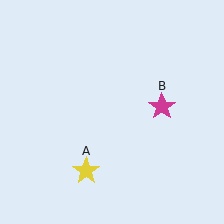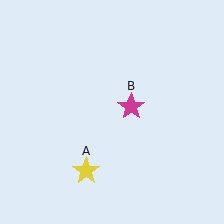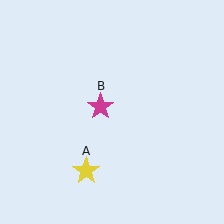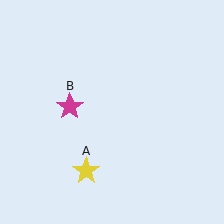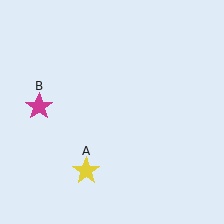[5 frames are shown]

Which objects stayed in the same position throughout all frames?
Yellow star (object A) remained stationary.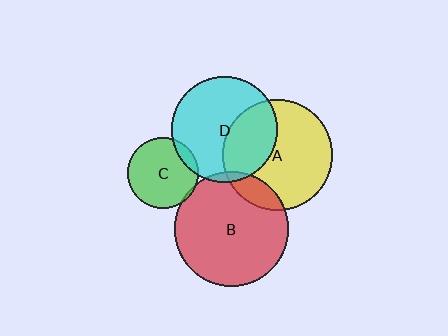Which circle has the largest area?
Circle B (red).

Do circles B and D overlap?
Yes.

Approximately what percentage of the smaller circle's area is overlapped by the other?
Approximately 5%.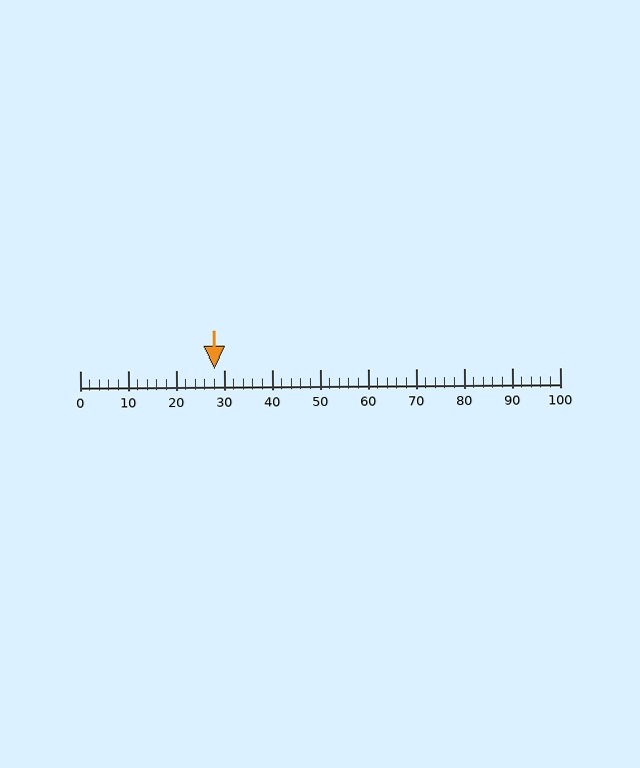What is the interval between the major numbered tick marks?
The major tick marks are spaced 10 units apart.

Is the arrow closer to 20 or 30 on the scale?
The arrow is closer to 30.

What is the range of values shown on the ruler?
The ruler shows values from 0 to 100.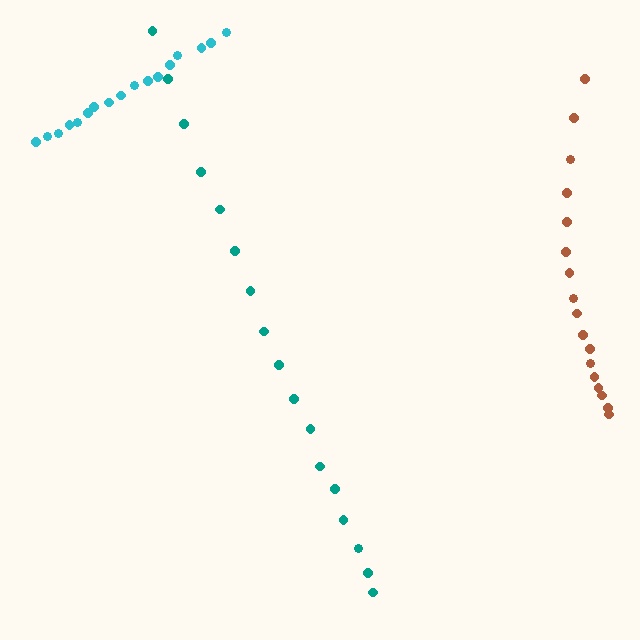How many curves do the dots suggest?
There are 3 distinct paths.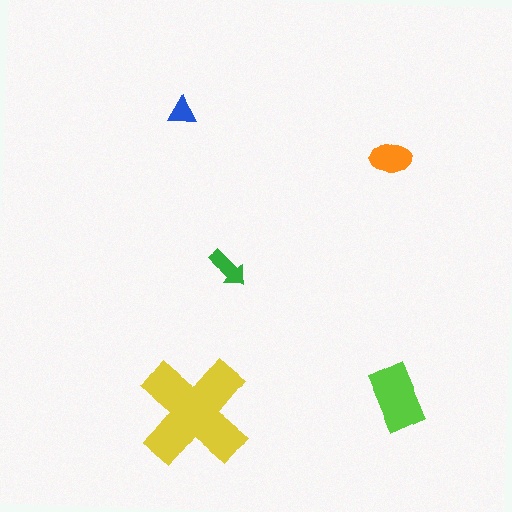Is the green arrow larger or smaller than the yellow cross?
Smaller.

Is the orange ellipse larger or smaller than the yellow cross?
Smaller.